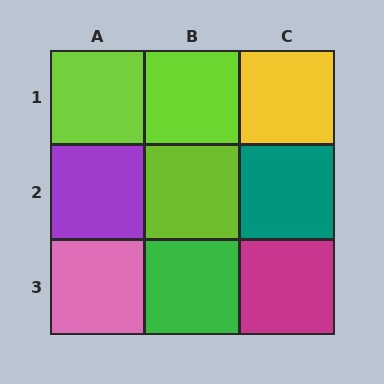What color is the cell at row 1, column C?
Yellow.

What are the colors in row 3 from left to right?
Pink, green, magenta.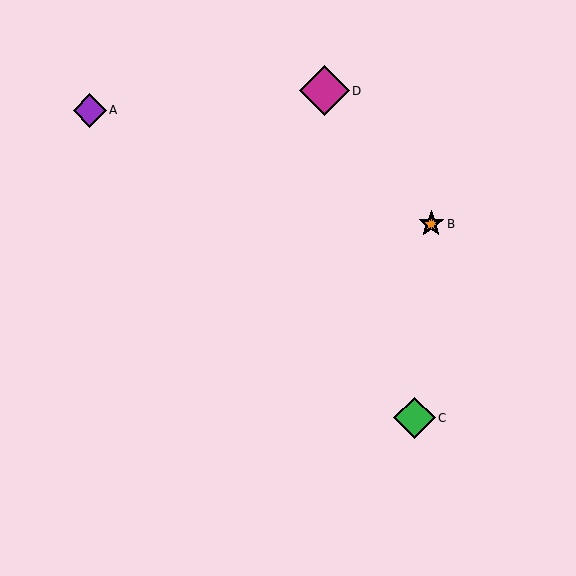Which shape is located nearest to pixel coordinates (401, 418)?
The green diamond (labeled C) at (415, 418) is nearest to that location.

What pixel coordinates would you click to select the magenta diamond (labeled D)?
Click at (324, 91) to select the magenta diamond D.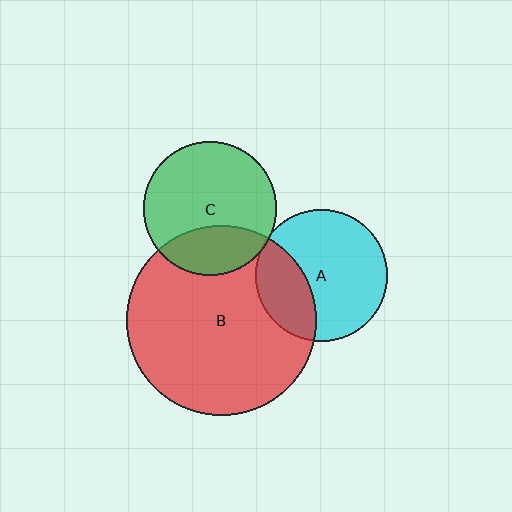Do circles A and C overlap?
Yes.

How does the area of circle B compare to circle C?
Approximately 2.0 times.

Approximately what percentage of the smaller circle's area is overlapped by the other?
Approximately 5%.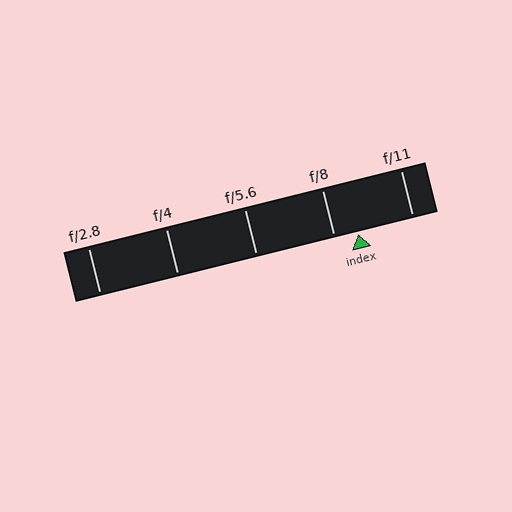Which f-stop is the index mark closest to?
The index mark is closest to f/8.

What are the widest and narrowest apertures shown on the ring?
The widest aperture shown is f/2.8 and the narrowest is f/11.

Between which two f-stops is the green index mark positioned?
The index mark is between f/8 and f/11.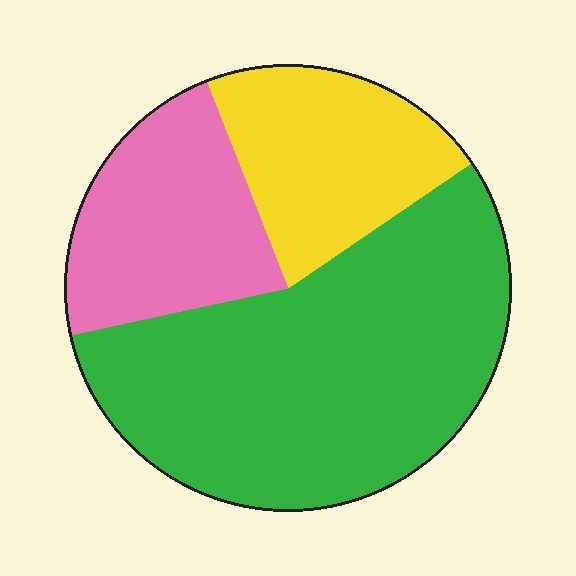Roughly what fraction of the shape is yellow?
Yellow takes up about one fifth (1/5) of the shape.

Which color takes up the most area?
Green, at roughly 55%.